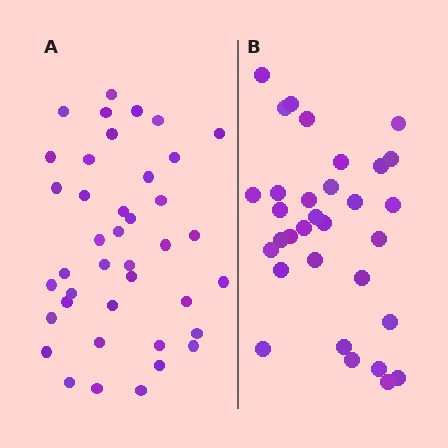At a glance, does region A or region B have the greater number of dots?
Region A (the left region) has more dots.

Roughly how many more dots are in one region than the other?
Region A has roughly 8 or so more dots than region B.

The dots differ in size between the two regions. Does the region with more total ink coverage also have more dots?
No. Region B has more total ink coverage because its dots are larger, but region A actually contains more individual dots. Total area can be misleading — the number of items is what matters here.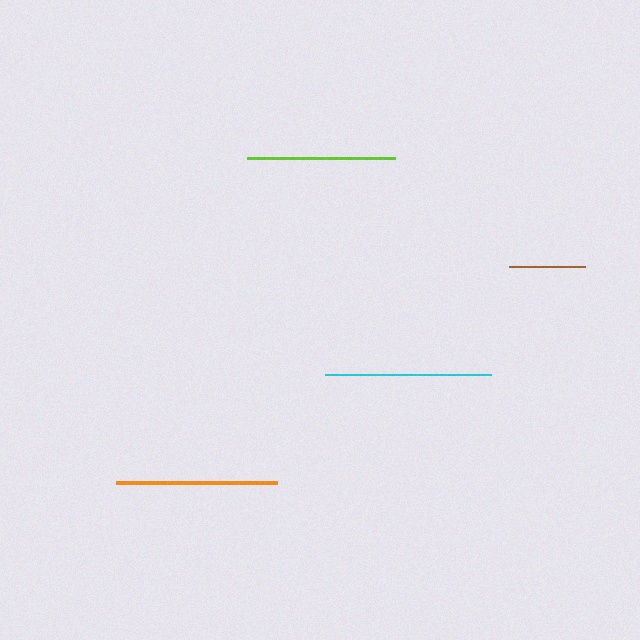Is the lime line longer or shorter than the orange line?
The orange line is longer than the lime line.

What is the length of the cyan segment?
The cyan segment is approximately 166 pixels long.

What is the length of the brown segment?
The brown segment is approximately 76 pixels long.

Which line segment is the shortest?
The brown line is the shortest at approximately 76 pixels.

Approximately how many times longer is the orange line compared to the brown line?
The orange line is approximately 2.1 times the length of the brown line.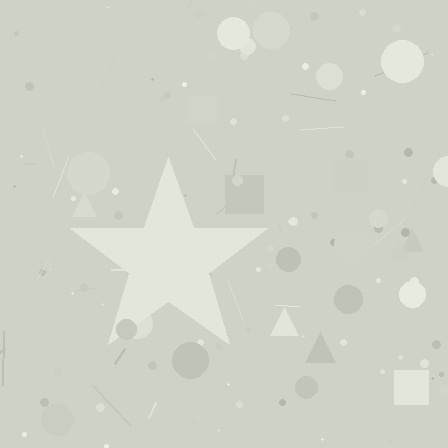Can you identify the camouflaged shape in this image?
The camouflaged shape is a star.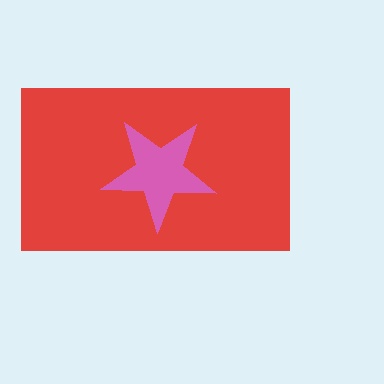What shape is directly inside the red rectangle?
The pink star.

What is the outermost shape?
The red rectangle.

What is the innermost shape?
The pink star.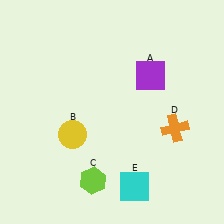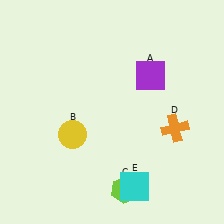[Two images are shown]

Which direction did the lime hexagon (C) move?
The lime hexagon (C) moved right.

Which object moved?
The lime hexagon (C) moved right.